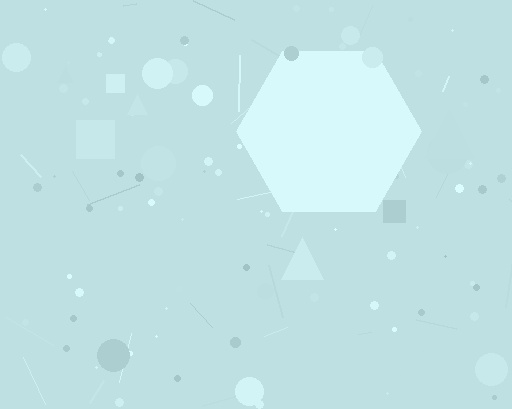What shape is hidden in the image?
A hexagon is hidden in the image.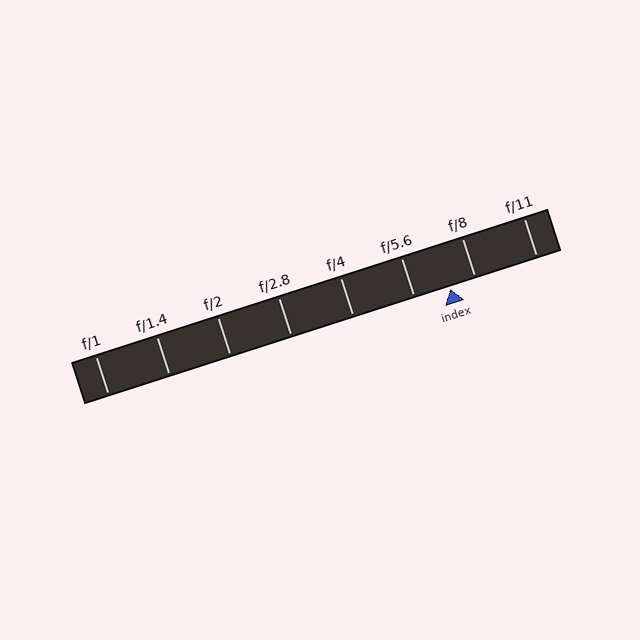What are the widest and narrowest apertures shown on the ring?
The widest aperture shown is f/1 and the narrowest is f/11.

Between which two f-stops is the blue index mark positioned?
The index mark is between f/5.6 and f/8.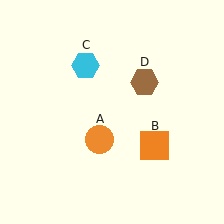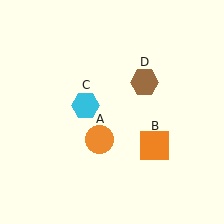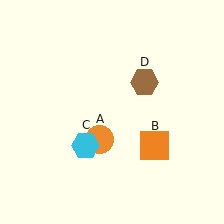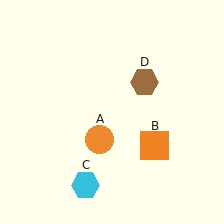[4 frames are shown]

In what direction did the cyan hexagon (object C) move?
The cyan hexagon (object C) moved down.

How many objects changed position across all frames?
1 object changed position: cyan hexagon (object C).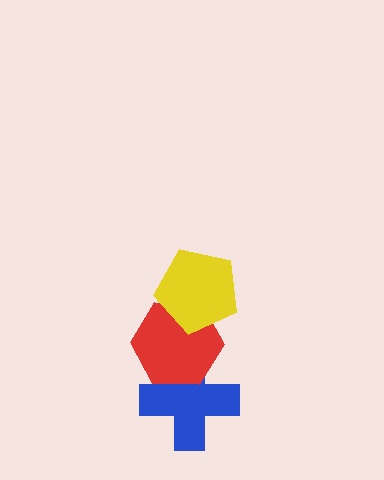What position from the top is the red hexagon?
The red hexagon is 2nd from the top.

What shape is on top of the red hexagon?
The yellow pentagon is on top of the red hexagon.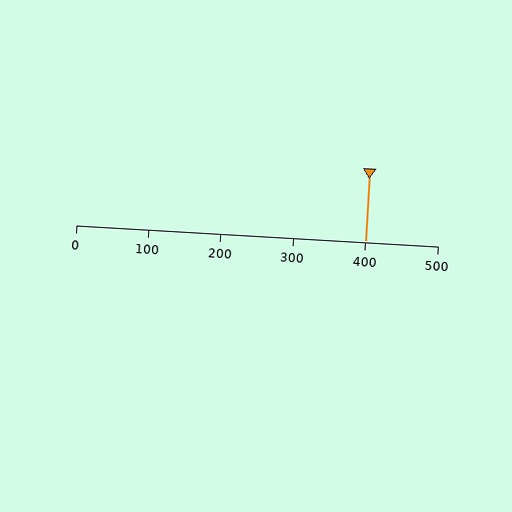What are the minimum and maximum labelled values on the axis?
The axis runs from 0 to 500.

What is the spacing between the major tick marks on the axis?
The major ticks are spaced 100 apart.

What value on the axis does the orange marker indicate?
The marker indicates approximately 400.